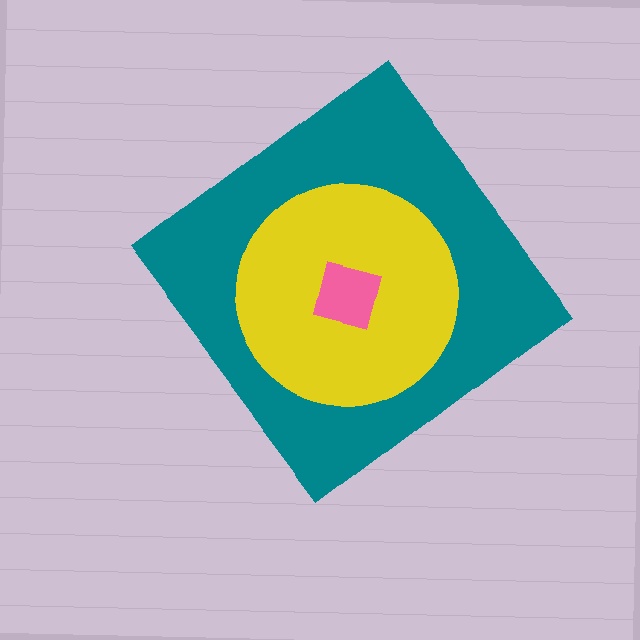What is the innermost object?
The pink square.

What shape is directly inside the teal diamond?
The yellow circle.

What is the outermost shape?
The teal diamond.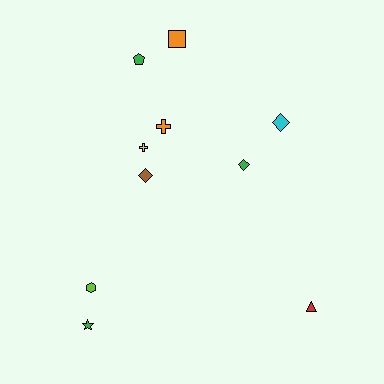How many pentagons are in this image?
There is 1 pentagon.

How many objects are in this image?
There are 10 objects.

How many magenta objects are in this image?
There are no magenta objects.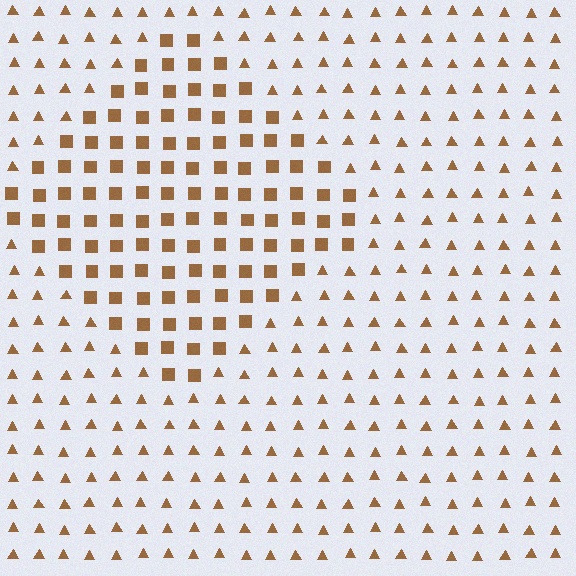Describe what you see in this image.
The image is filled with small brown elements arranged in a uniform grid. A diamond-shaped region contains squares, while the surrounding area contains triangles. The boundary is defined purely by the change in element shape.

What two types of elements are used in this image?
The image uses squares inside the diamond region and triangles outside it.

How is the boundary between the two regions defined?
The boundary is defined by a change in element shape: squares inside vs. triangles outside. All elements share the same color and spacing.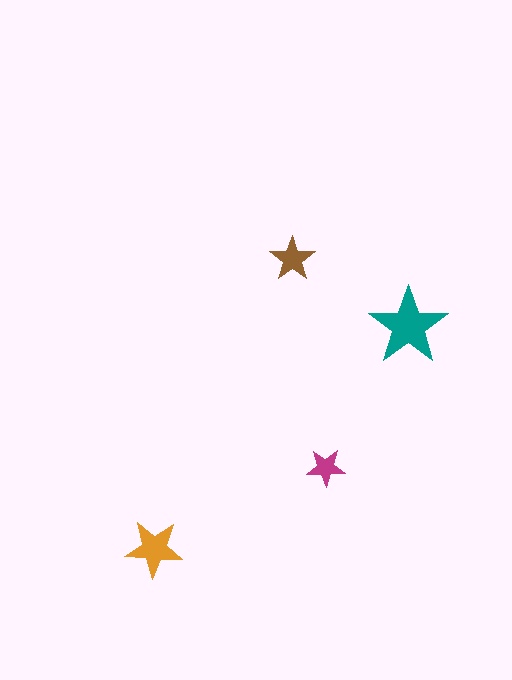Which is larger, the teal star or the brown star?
The teal one.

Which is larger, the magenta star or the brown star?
The brown one.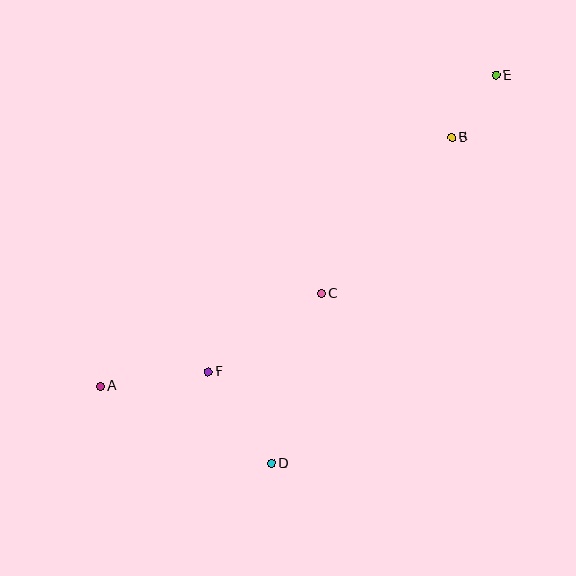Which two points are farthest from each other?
Points A and E are farthest from each other.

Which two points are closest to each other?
Points B and E are closest to each other.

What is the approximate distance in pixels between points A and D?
The distance between A and D is approximately 188 pixels.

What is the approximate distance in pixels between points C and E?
The distance between C and E is approximately 279 pixels.